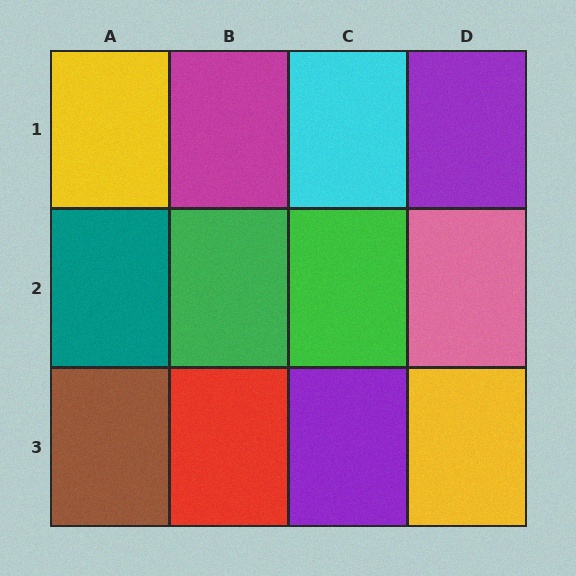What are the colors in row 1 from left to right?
Yellow, magenta, cyan, purple.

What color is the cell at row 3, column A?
Brown.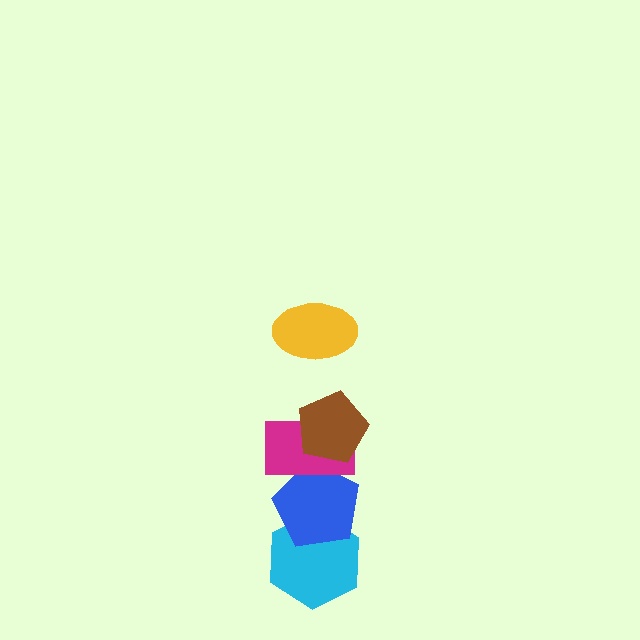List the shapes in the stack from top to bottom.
From top to bottom: the yellow ellipse, the brown pentagon, the magenta rectangle, the blue pentagon, the cyan hexagon.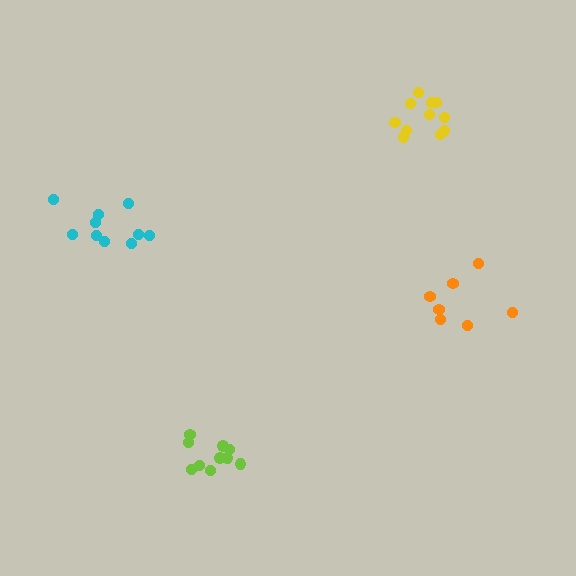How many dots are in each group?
Group 1: 10 dots, Group 2: 7 dots, Group 3: 11 dots, Group 4: 10 dots (38 total).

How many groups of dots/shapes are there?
There are 4 groups.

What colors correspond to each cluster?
The clusters are colored: cyan, orange, yellow, lime.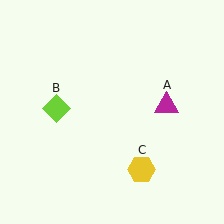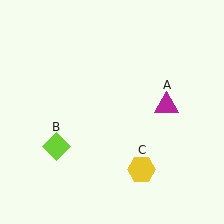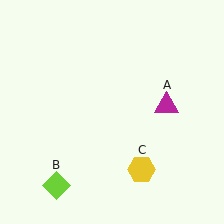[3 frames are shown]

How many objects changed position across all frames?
1 object changed position: lime diamond (object B).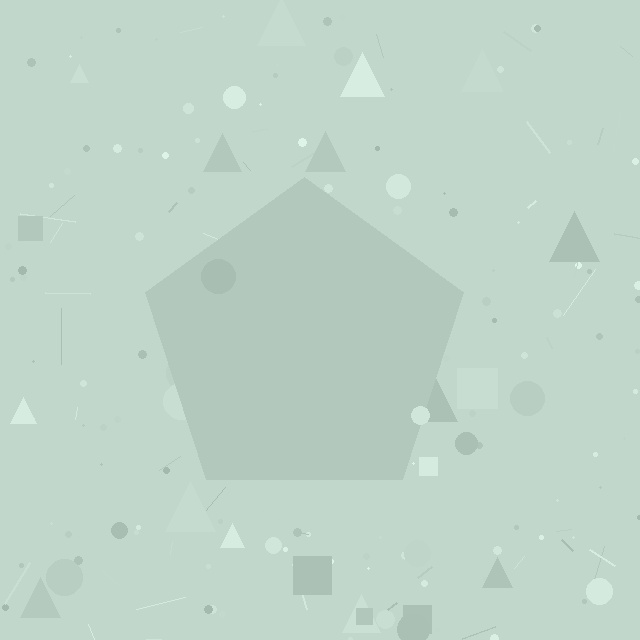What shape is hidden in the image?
A pentagon is hidden in the image.